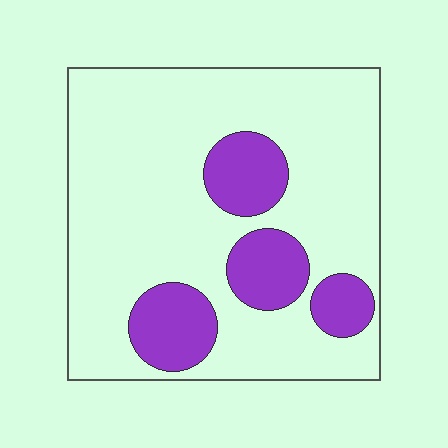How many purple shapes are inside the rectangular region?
4.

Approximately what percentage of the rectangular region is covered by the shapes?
Approximately 20%.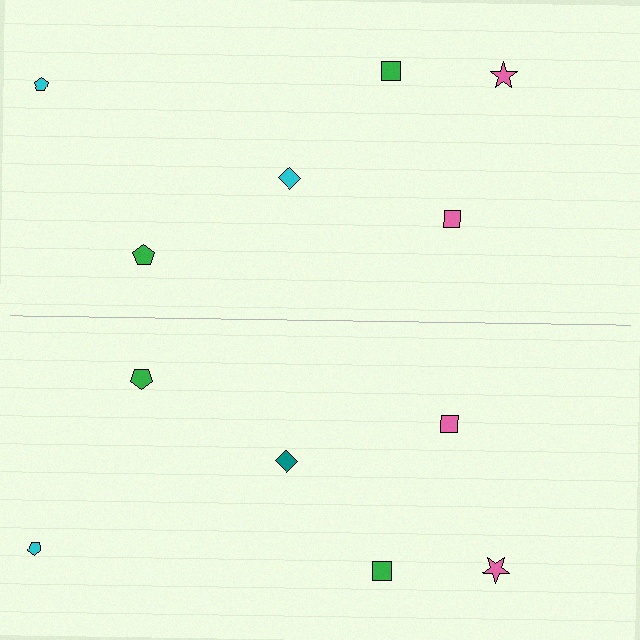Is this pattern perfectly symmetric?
No, the pattern is not perfectly symmetric. The teal diamond on the bottom side breaks the symmetry — its mirror counterpart is cyan.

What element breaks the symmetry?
The teal diamond on the bottom side breaks the symmetry — its mirror counterpart is cyan.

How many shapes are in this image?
There are 12 shapes in this image.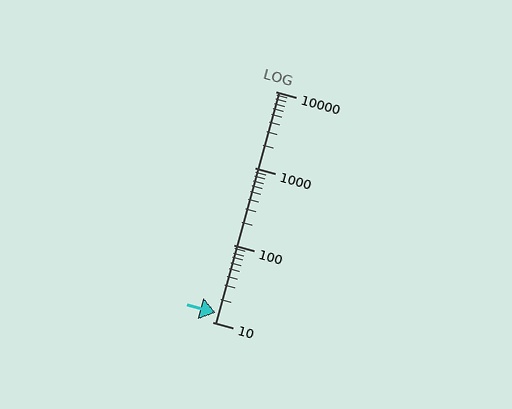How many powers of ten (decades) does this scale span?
The scale spans 3 decades, from 10 to 10000.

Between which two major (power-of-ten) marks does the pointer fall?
The pointer is between 10 and 100.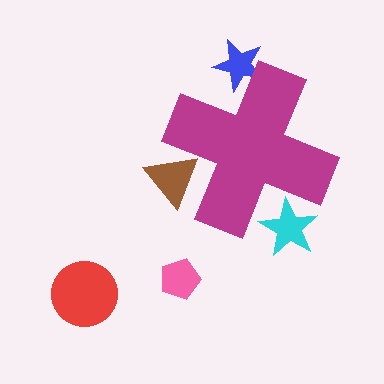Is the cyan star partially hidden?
Yes, the cyan star is partially hidden behind the magenta cross.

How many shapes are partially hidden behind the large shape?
3 shapes are partially hidden.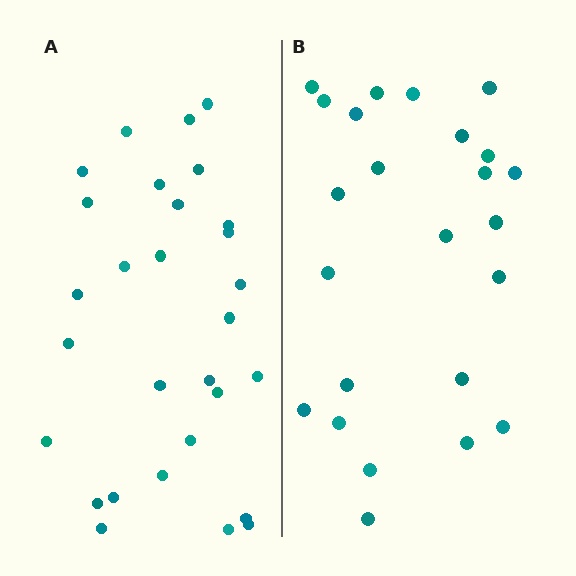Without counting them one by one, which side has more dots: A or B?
Region A (the left region) has more dots.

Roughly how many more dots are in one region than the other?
Region A has about 5 more dots than region B.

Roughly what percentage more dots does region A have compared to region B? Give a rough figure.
About 20% more.